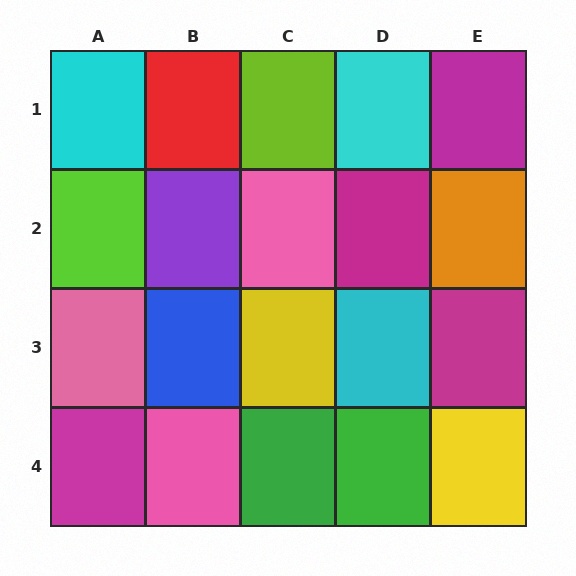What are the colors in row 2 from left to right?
Lime, purple, pink, magenta, orange.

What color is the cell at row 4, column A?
Magenta.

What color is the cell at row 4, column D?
Green.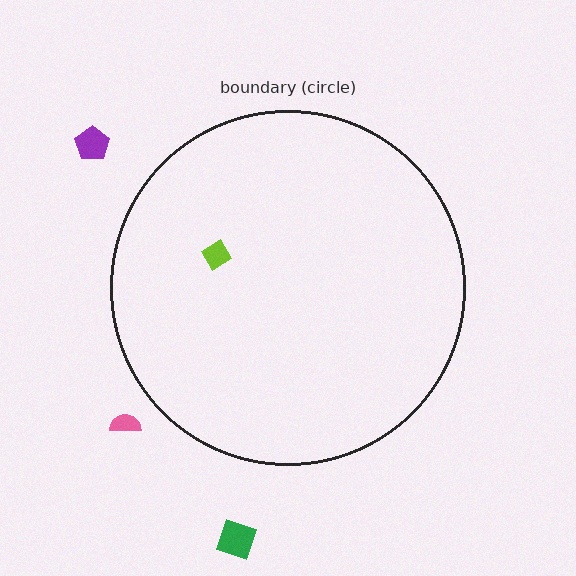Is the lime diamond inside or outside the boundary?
Inside.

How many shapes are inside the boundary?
1 inside, 3 outside.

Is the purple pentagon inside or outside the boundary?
Outside.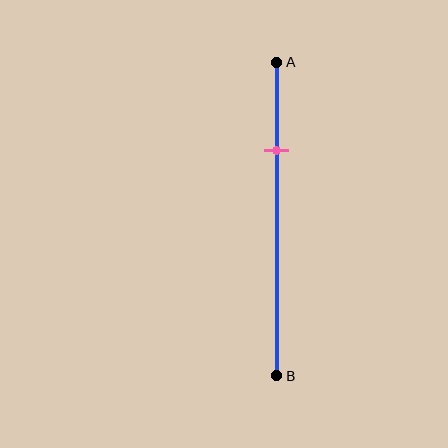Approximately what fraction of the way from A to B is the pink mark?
The pink mark is approximately 30% of the way from A to B.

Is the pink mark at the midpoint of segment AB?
No, the mark is at about 30% from A, not at the 50% midpoint.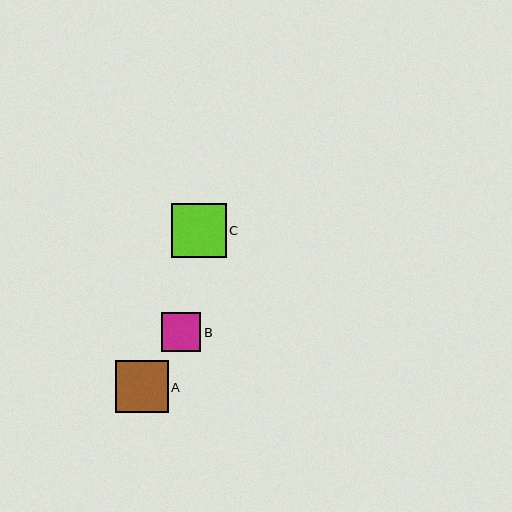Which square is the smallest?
Square B is the smallest with a size of approximately 39 pixels.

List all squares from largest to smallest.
From largest to smallest: C, A, B.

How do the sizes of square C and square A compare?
Square C and square A are approximately the same size.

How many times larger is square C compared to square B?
Square C is approximately 1.4 times the size of square B.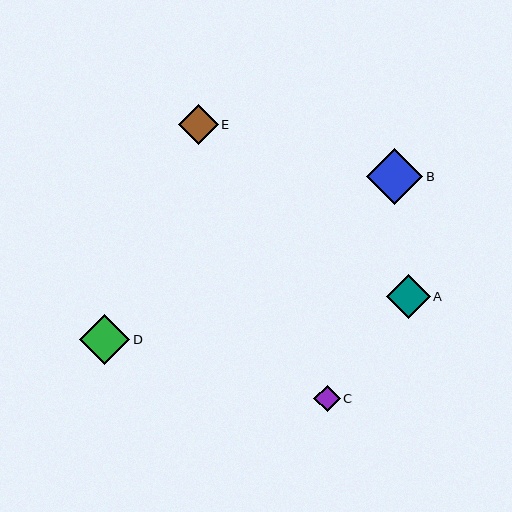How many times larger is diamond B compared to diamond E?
Diamond B is approximately 1.4 times the size of diamond E.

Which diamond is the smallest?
Diamond C is the smallest with a size of approximately 26 pixels.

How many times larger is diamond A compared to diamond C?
Diamond A is approximately 1.6 times the size of diamond C.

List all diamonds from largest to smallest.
From largest to smallest: B, D, A, E, C.